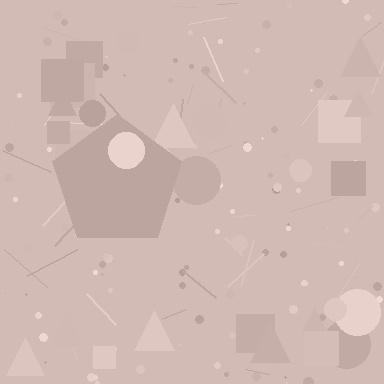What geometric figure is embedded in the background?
A pentagon is embedded in the background.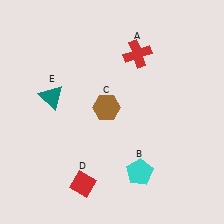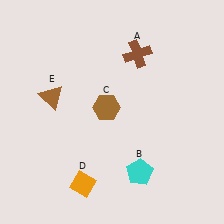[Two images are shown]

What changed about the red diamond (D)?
In Image 1, D is red. In Image 2, it changed to orange.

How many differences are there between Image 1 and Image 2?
There are 3 differences between the two images.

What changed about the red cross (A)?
In Image 1, A is red. In Image 2, it changed to brown.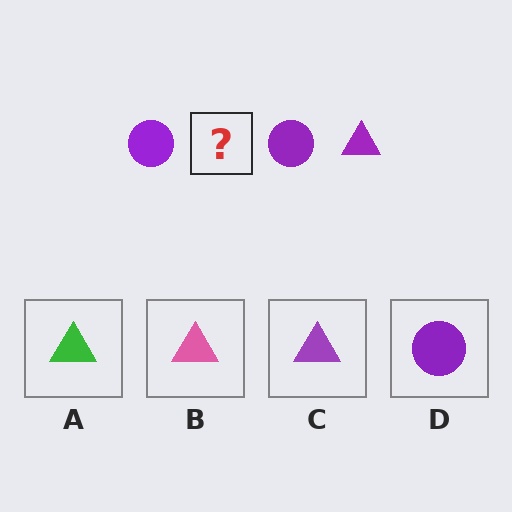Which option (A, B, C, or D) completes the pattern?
C.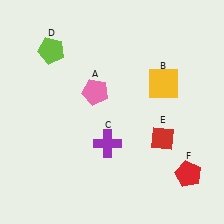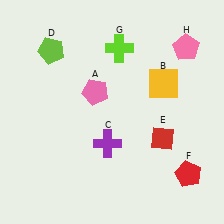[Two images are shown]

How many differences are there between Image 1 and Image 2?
There are 2 differences between the two images.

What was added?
A lime cross (G), a pink pentagon (H) were added in Image 2.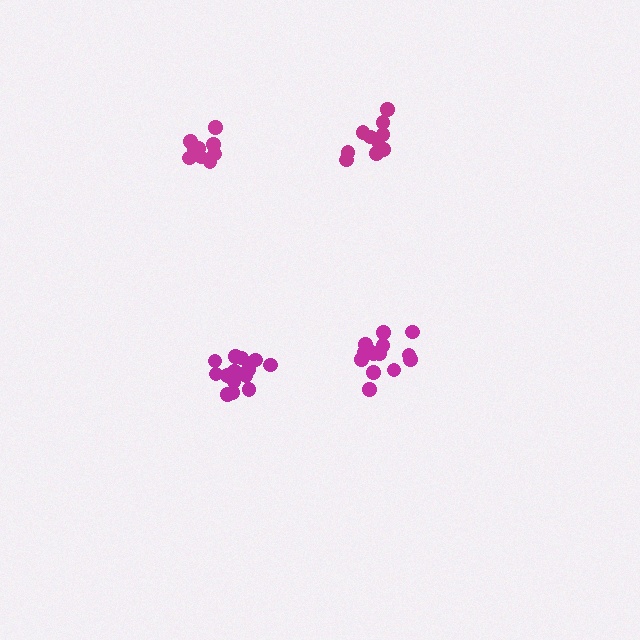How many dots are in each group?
Group 1: 9 dots, Group 2: 15 dots, Group 3: 10 dots, Group 4: 14 dots (48 total).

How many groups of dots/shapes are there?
There are 4 groups.